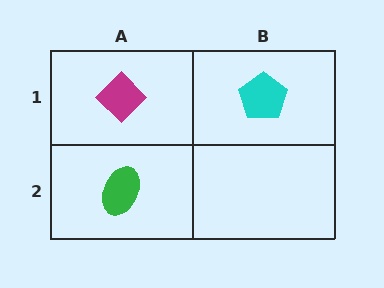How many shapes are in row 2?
1 shape.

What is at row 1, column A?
A magenta diamond.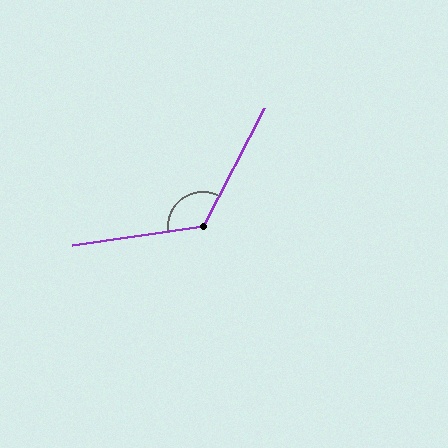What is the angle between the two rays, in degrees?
Approximately 126 degrees.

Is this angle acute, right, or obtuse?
It is obtuse.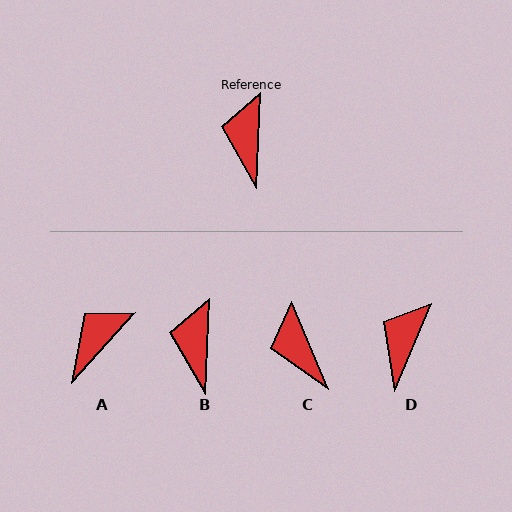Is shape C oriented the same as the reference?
No, it is off by about 26 degrees.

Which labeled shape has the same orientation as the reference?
B.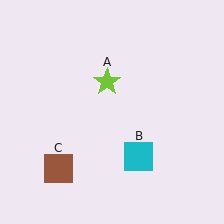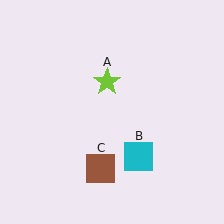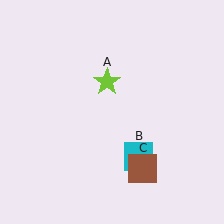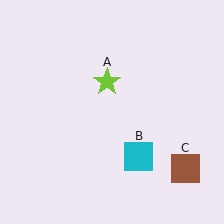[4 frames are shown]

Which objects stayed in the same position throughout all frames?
Lime star (object A) and cyan square (object B) remained stationary.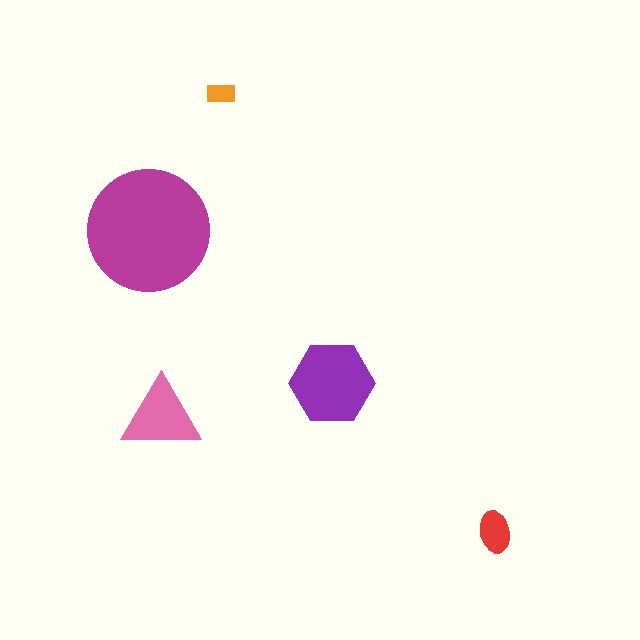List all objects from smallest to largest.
The orange rectangle, the red ellipse, the pink triangle, the purple hexagon, the magenta circle.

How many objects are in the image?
There are 5 objects in the image.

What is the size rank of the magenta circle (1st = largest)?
1st.